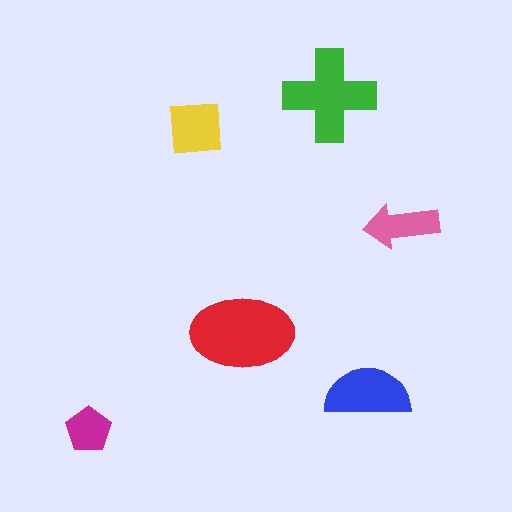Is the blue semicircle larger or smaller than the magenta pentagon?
Larger.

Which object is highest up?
The green cross is topmost.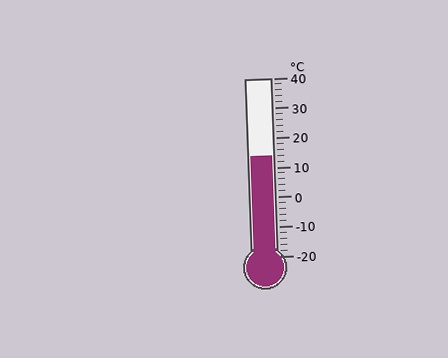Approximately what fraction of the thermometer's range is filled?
The thermometer is filled to approximately 55% of its range.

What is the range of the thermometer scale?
The thermometer scale ranges from -20°C to 40°C.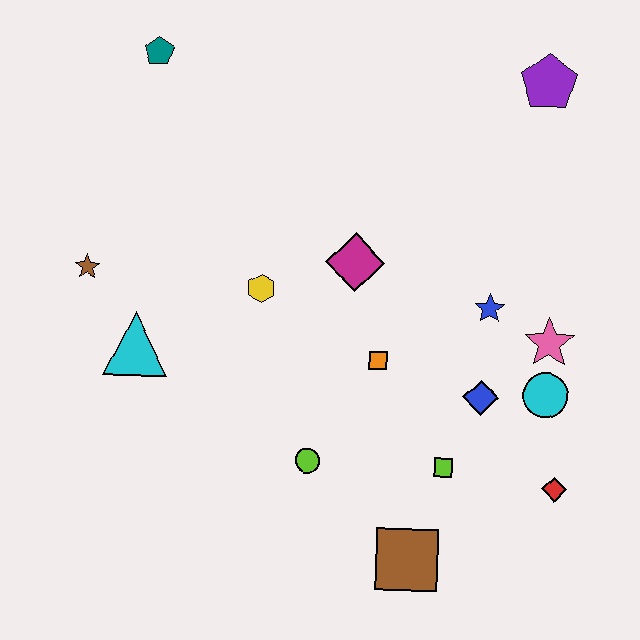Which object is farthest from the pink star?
The teal pentagon is farthest from the pink star.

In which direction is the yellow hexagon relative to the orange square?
The yellow hexagon is to the left of the orange square.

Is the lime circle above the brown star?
No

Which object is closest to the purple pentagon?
The blue star is closest to the purple pentagon.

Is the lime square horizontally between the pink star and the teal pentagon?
Yes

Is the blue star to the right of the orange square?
Yes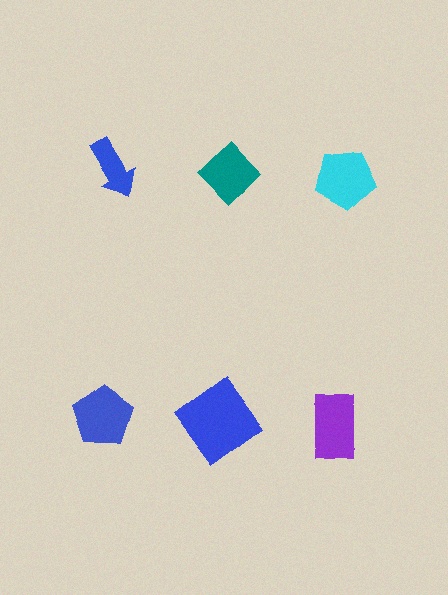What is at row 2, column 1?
A blue pentagon.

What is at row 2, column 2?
A blue diamond.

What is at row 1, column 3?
A cyan pentagon.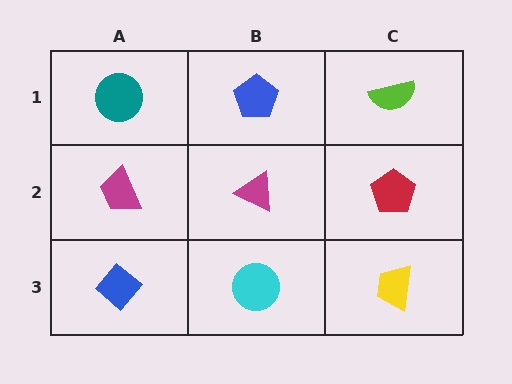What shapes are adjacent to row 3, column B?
A magenta triangle (row 2, column B), a blue diamond (row 3, column A), a yellow trapezoid (row 3, column C).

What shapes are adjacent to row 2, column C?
A lime semicircle (row 1, column C), a yellow trapezoid (row 3, column C), a magenta triangle (row 2, column B).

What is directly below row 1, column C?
A red pentagon.